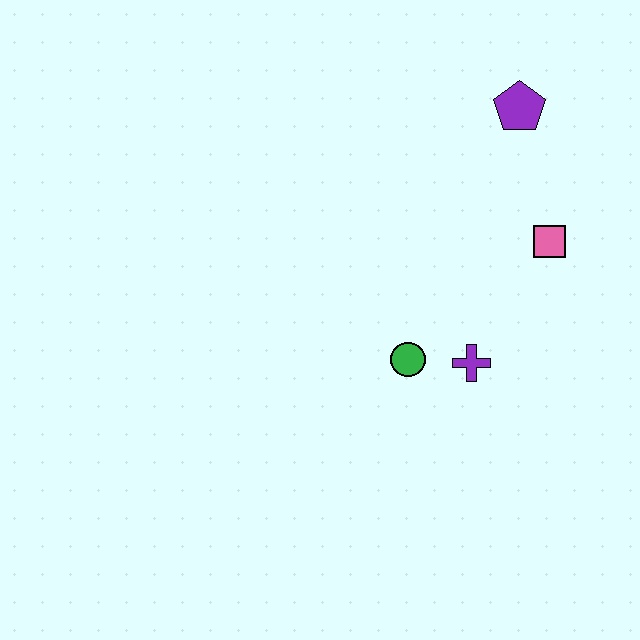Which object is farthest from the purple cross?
The purple pentagon is farthest from the purple cross.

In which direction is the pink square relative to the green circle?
The pink square is to the right of the green circle.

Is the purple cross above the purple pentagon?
No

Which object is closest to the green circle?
The purple cross is closest to the green circle.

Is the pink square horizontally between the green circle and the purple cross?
No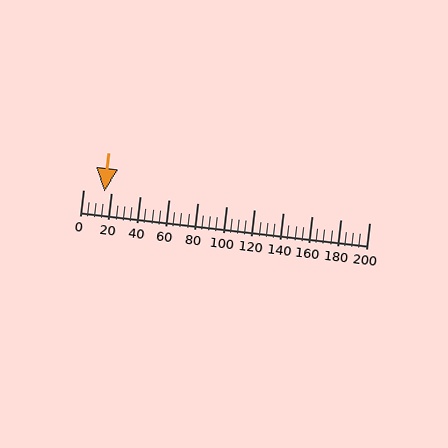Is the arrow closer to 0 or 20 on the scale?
The arrow is closer to 20.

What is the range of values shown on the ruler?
The ruler shows values from 0 to 200.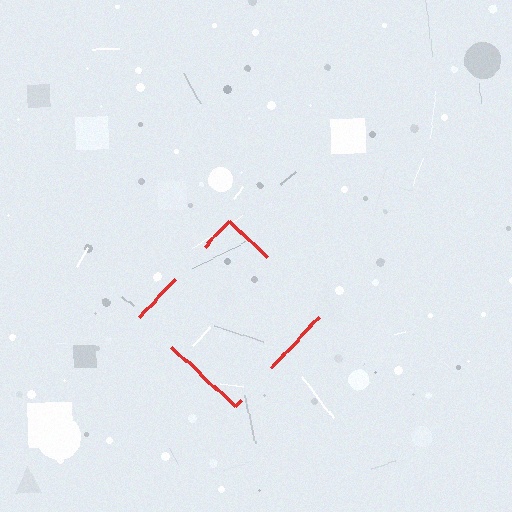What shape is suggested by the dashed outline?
The dashed outline suggests a diamond.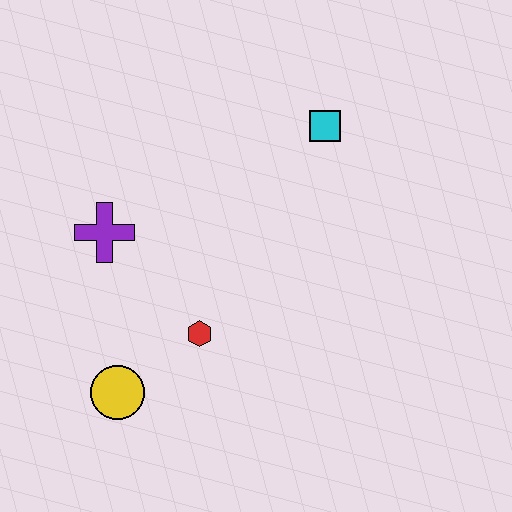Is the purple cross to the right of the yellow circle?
No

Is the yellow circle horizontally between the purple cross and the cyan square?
Yes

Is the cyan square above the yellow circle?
Yes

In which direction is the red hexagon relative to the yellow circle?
The red hexagon is to the right of the yellow circle.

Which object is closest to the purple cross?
The red hexagon is closest to the purple cross.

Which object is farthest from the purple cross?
The cyan square is farthest from the purple cross.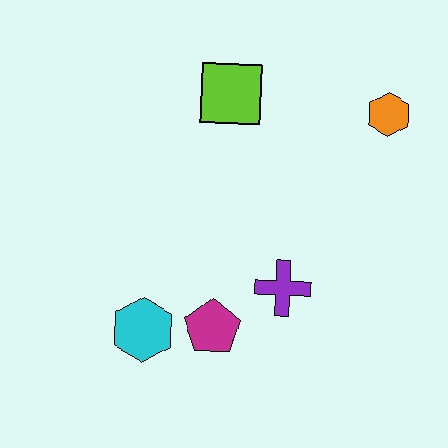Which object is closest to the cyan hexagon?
The magenta pentagon is closest to the cyan hexagon.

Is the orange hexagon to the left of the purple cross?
No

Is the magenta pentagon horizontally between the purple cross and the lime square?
No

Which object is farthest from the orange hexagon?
The cyan hexagon is farthest from the orange hexagon.